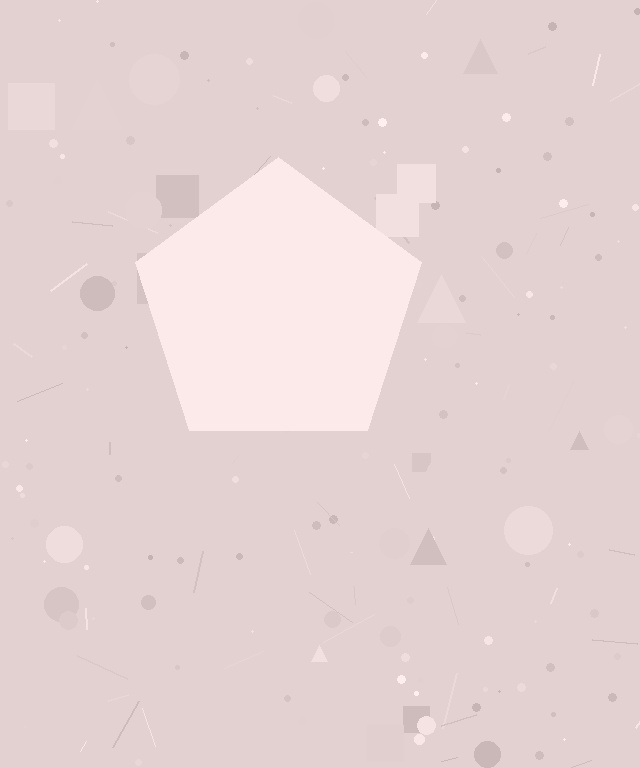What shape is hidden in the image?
A pentagon is hidden in the image.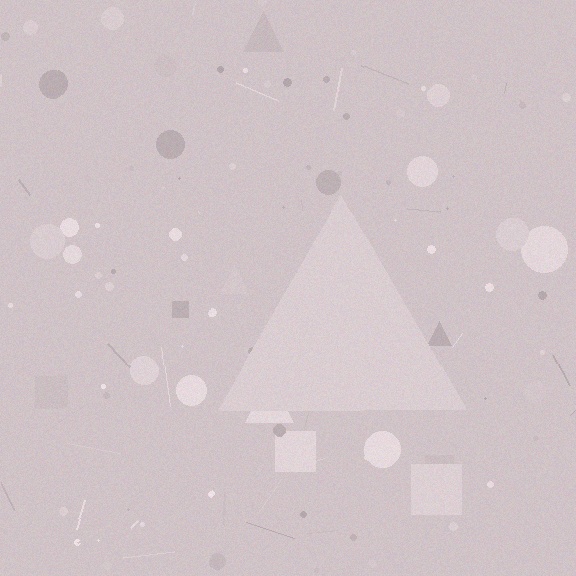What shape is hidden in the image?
A triangle is hidden in the image.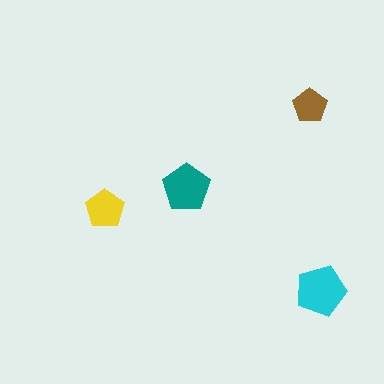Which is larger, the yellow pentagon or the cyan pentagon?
The cyan one.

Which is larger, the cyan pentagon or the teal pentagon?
The cyan one.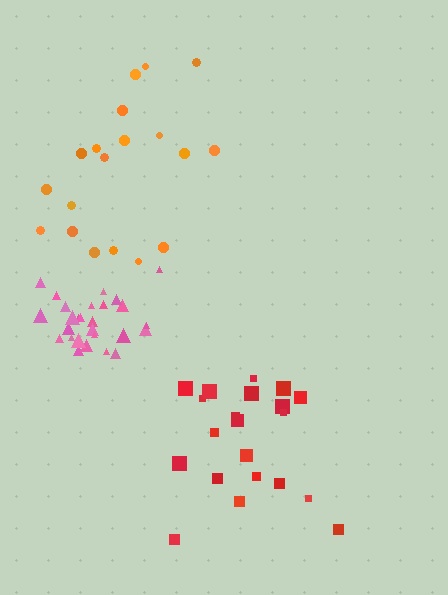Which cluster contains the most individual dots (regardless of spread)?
Pink (28).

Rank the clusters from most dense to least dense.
pink, red, orange.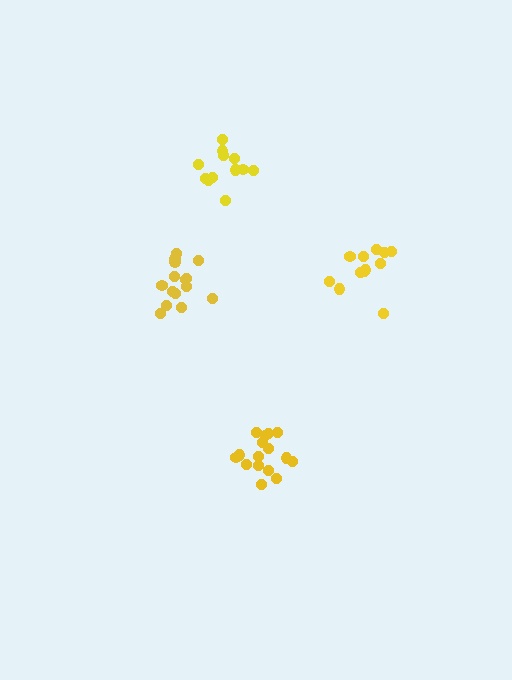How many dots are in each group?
Group 1: 15 dots, Group 2: 16 dots, Group 3: 12 dots, Group 4: 12 dots (55 total).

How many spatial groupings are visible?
There are 4 spatial groupings.